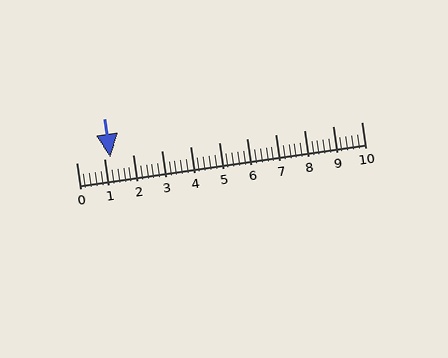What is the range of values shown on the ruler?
The ruler shows values from 0 to 10.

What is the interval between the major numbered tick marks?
The major tick marks are spaced 1 units apart.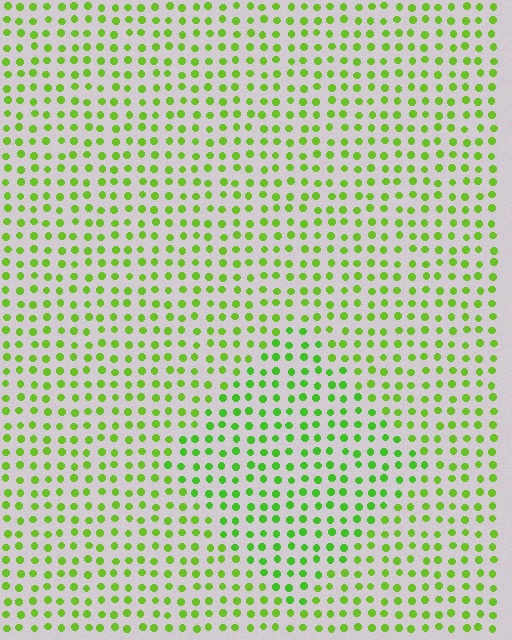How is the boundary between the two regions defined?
The boundary is defined purely by a slight shift in hue (about 17 degrees). Spacing, size, and orientation are identical on both sides.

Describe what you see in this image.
The image is filled with small lime elements in a uniform arrangement. A diamond-shaped region is visible where the elements are tinted to a slightly different hue, forming a subtle color boundary.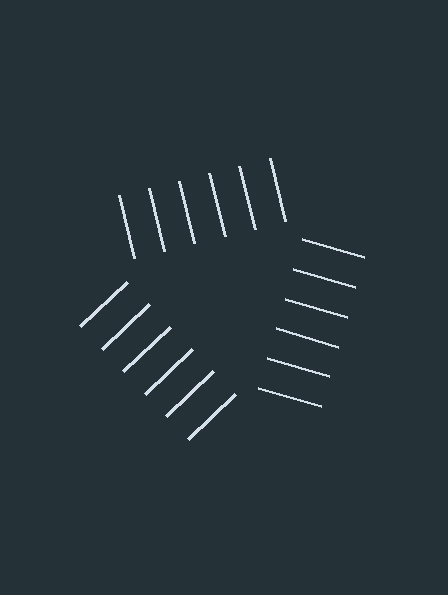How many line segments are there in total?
18 — 6 along each of the 3 edges.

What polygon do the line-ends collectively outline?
An illusory triangle — the line segments terminate on its edges but no continuous stroke is drawn.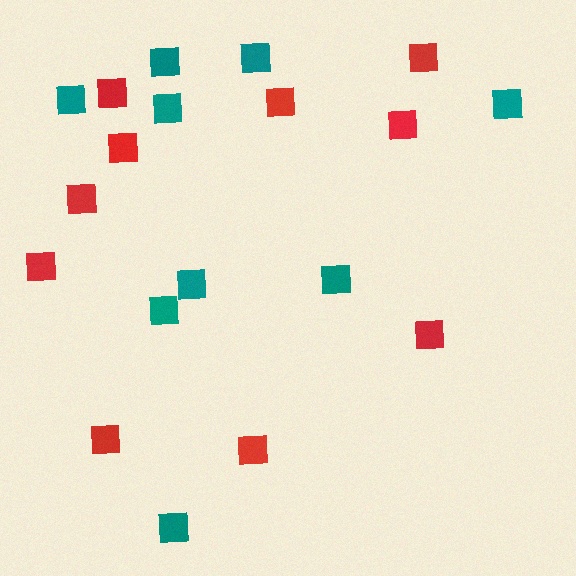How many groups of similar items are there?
There are 2 groups: one group of teal squares (9) and one group of red squares (10).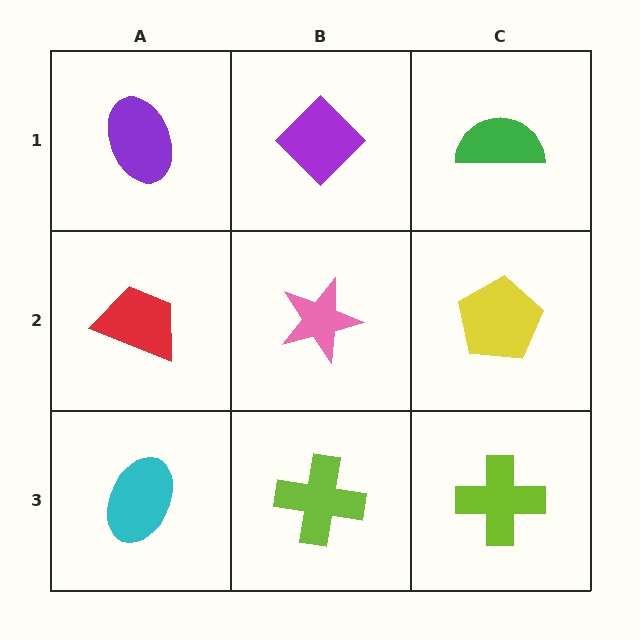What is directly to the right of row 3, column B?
A lime cross.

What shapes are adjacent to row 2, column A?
A purple ellipse (row 1, column A), a cyan ellipse (row 3, column A), a pink star (row 2, column B).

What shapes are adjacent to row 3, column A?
A red trapezoid (row 2, column A), a lime cross (row 3, column B).